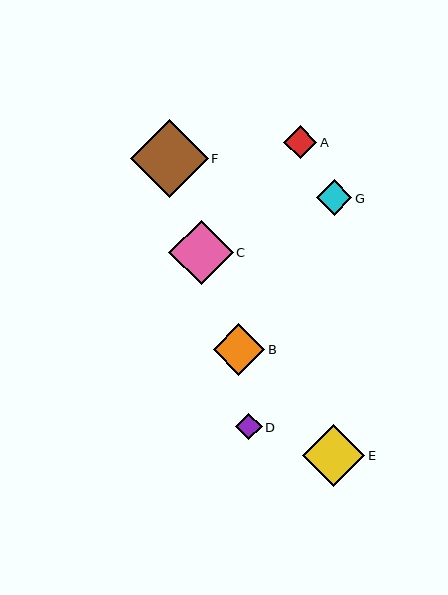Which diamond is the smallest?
Diamond D is the smallest with a size of approximately 27 pixels.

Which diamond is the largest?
Diamond F is the largest with a size of approximately 78 pixels.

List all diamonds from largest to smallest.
From largest to smallest: F, C, E, B, G, A, D.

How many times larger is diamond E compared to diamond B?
Diamond E is approximately 1.2 times the size of diamond B.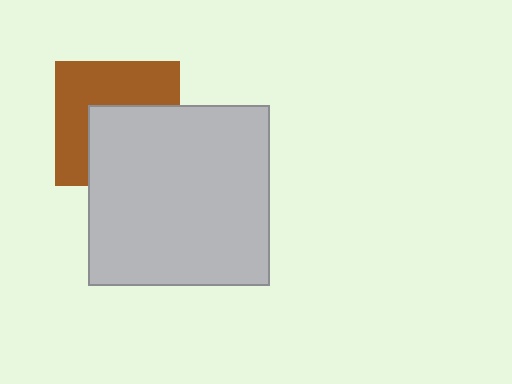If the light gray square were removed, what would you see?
You would see the complete brown square.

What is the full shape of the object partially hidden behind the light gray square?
The partially hidden object is a brown square.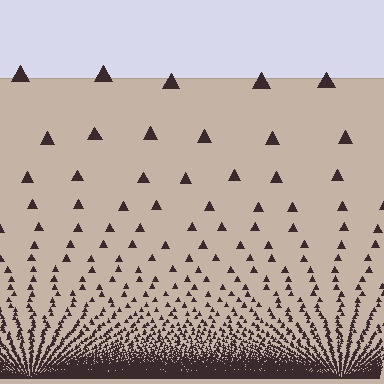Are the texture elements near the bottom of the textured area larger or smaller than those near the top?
Smaller. The gradient is inverted — elements near the bottom are smaller and denser.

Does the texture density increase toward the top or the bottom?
Density increases toward the bottom.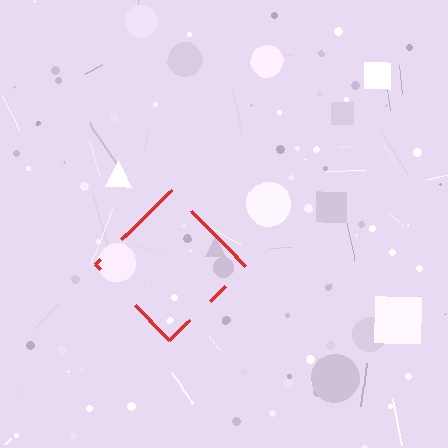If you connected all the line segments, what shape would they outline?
They would outline a diamond.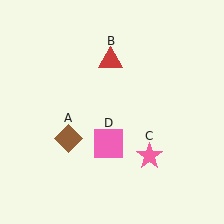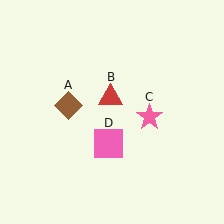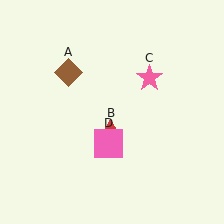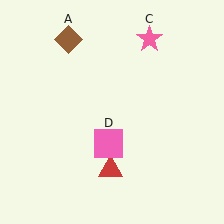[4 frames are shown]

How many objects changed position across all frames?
3 objects changed position: brown diamond (object A), red triangle (object B), pink star (object C).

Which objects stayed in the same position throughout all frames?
Pink square (object D) remained stationary.